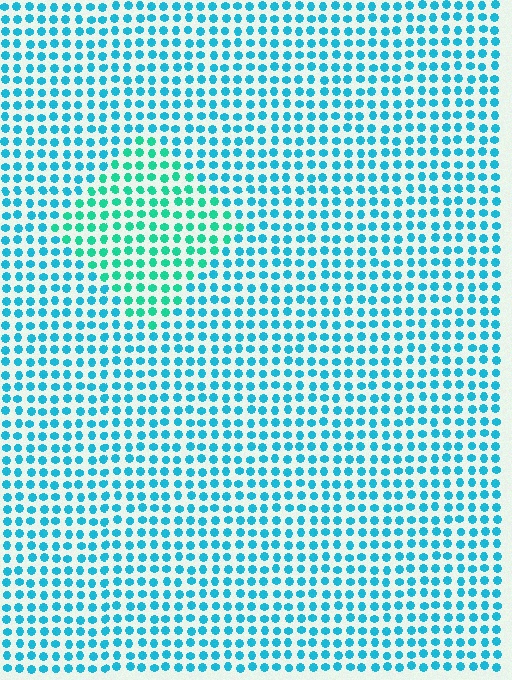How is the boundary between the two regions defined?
The boundary is defined purely by a slight shift in hue (about 30 degrees). Spacing, size, and orientation are identical on both sides.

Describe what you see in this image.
The image is filled with small cyan elements in a uniform arrangement. A diamond-shaped region is visible where the elements are tinted to a slightly different hue, forming a subtle color boundary.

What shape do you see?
I see a diamond.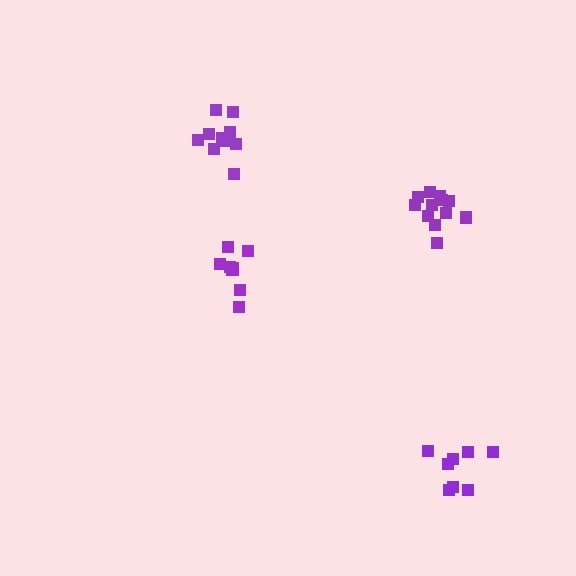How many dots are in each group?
Group 1: 8 dots, Group 2: 8 dots, Group 3: 12 dots, Group 4: 12 dots (40 total).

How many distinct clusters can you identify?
There are 4 distinct clusters.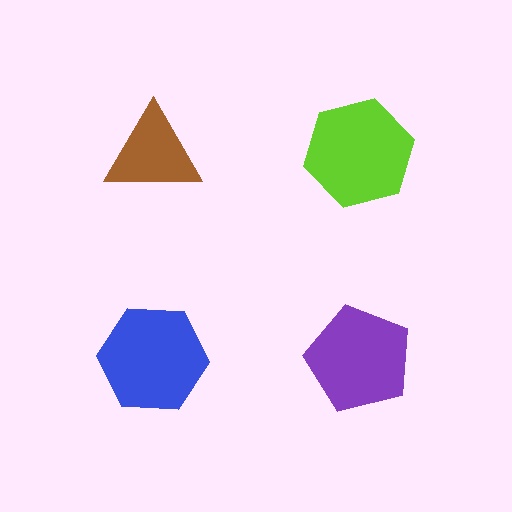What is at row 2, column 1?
A blue hexagon.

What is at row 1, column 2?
A lime hexagon.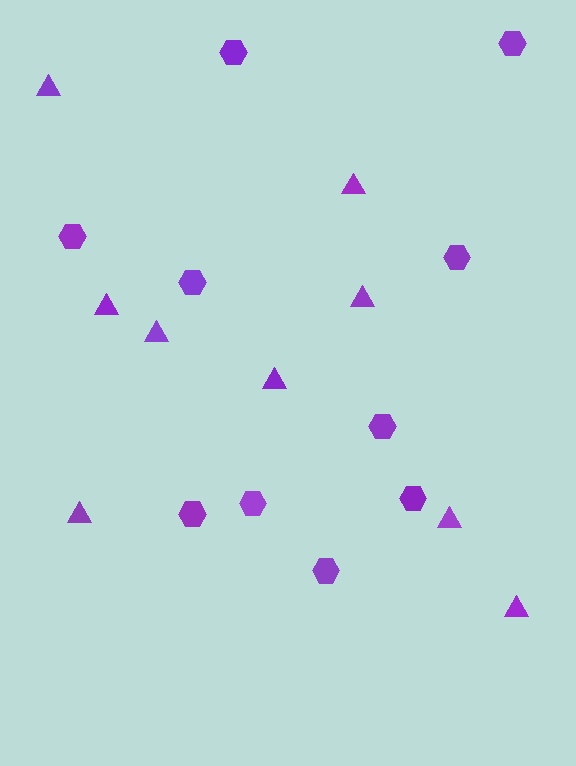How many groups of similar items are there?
There are 2 groups: one group of hexagons (10) and one group of triangles (9).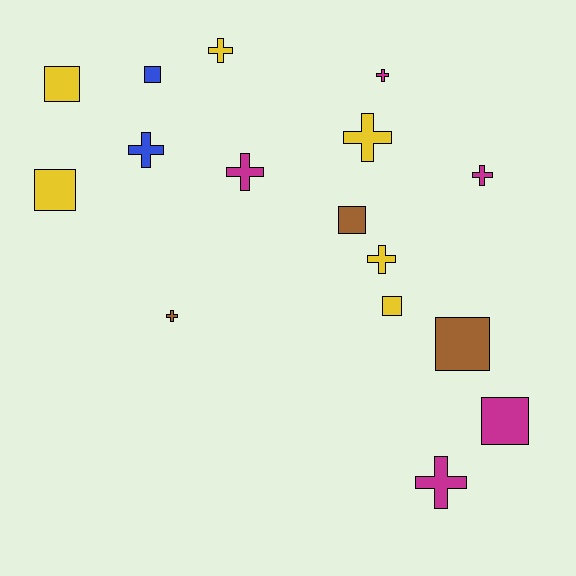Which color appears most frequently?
Yellow, with 6 objects.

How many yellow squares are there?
There are 3 yellow squares.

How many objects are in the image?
There are 16 objects.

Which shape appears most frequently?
Cross, with 9 objects.